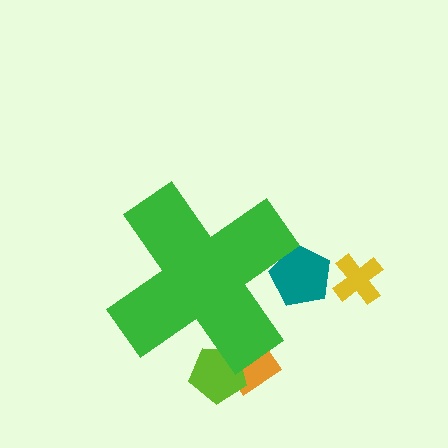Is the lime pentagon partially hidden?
Yes, the lime pentagon is partially hidden behind the green cross.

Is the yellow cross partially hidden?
No, the yellow cross is fully visible.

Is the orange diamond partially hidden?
Yes, the orange diamond is partially hidden behind the green cross.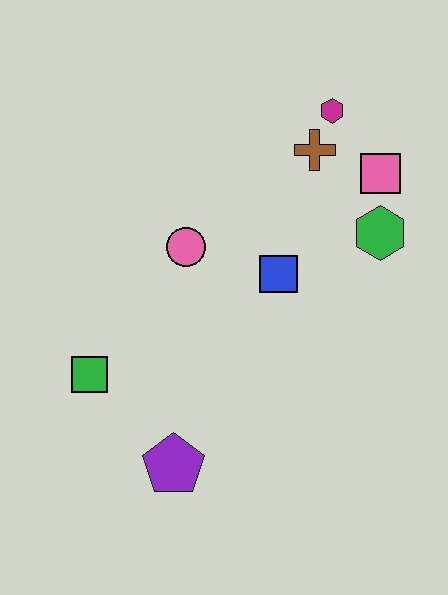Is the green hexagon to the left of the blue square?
No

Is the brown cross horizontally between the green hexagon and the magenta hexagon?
No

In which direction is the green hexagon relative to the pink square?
The green hexagon is below the pink square.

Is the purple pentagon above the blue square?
No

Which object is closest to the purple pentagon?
The green square is closest to the purple pentagon.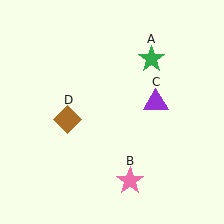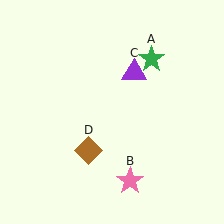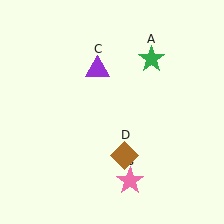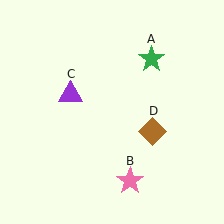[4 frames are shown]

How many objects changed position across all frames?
2 objects changed position: purple triangle (object C), brown diamond (object D).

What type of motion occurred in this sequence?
The purple triangle (object C), brown diamond (object D) rotated counterclockwise around the center of the scene.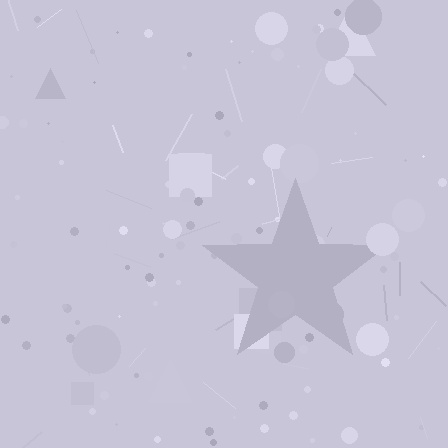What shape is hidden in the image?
A star is hidden in the image.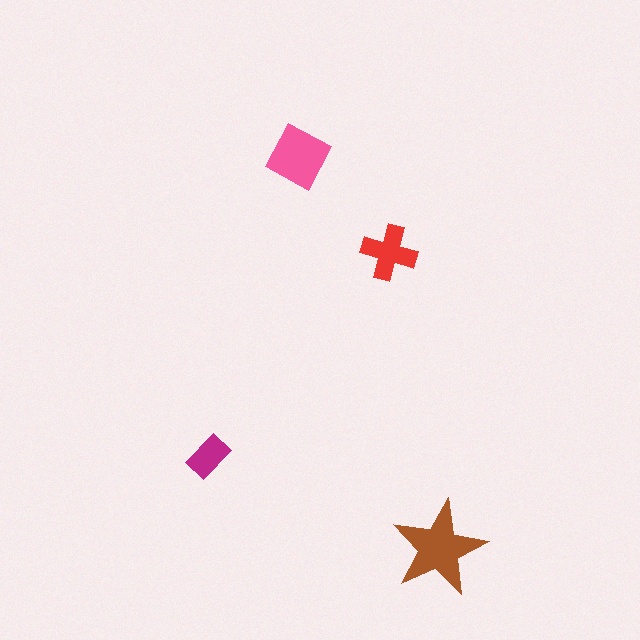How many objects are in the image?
There are 4 objects in the image.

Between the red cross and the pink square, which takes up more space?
The pink square.